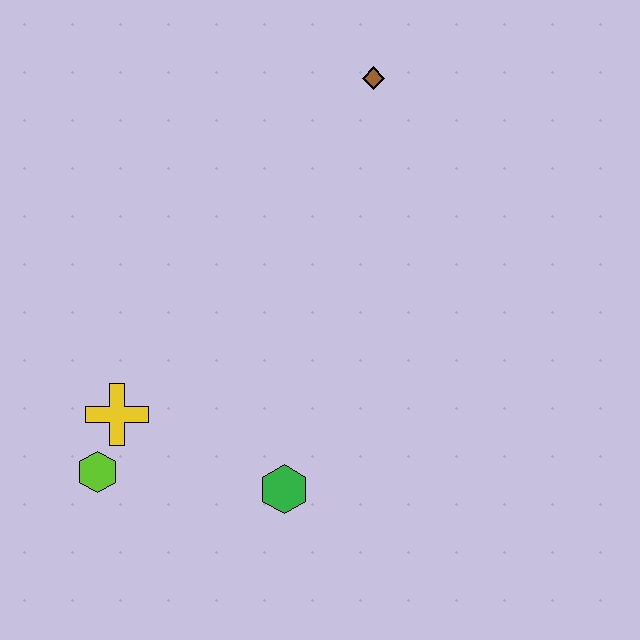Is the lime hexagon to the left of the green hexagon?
Yes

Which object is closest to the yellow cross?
The lime hexagon is closest to the yellow cross.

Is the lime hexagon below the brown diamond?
Yes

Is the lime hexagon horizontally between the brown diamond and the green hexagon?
No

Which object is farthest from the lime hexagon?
The brown diamond is farthest from the lime hexagon.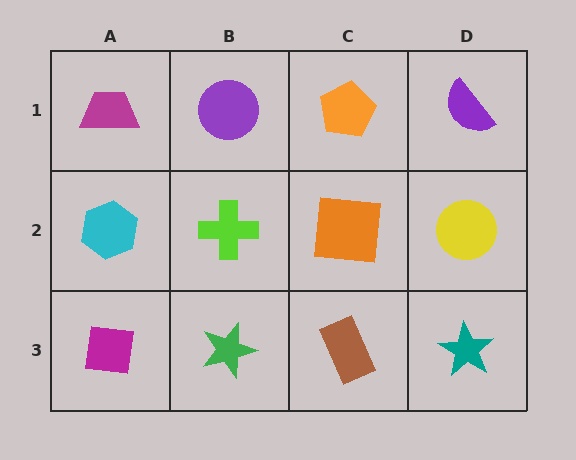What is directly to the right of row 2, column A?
A lime cross.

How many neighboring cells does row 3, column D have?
2.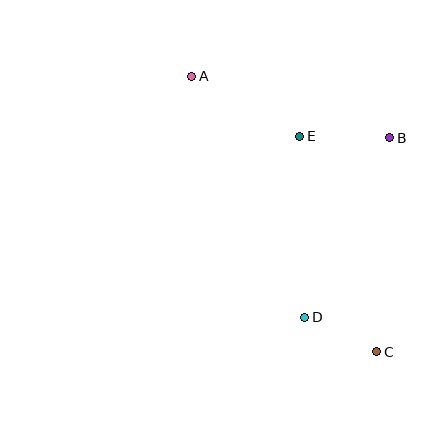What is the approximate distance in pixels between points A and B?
The distance between A and B is approximately 207 pixels.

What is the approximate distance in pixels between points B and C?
The distance between B and C is approximately 214 pixels.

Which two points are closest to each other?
Points C and D are closest to each other.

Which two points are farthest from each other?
Points A and C are farthest from each other.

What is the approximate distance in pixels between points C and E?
The distance between C and E is approximately 229 pixels.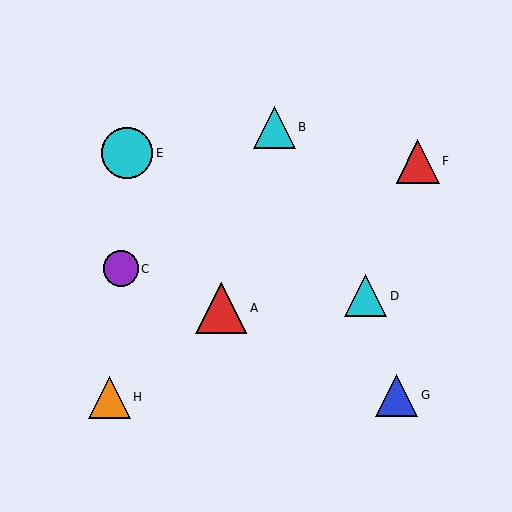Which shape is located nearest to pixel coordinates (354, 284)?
The cyan triangle (labeled D) at (366, 296) is nearest to that location.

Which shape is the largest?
The cyan circle (labeled E) is the largest.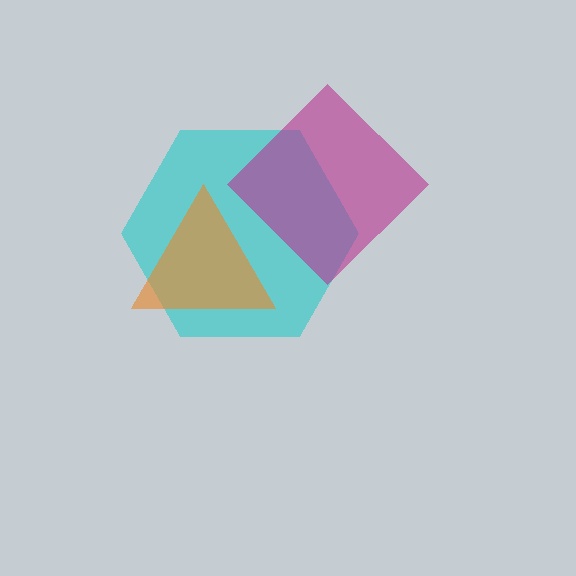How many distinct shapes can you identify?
There are 3 distinct shapes: a cyan hexagon, a magenta diamond, an orange triangle.